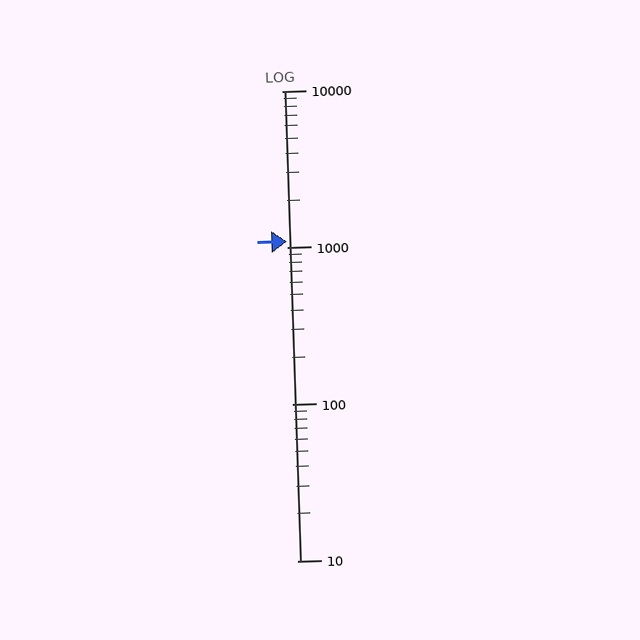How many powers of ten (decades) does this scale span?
The scale spans 3 decades, from 10 to 10000.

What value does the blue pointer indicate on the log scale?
The pointer indicates approximately 1100.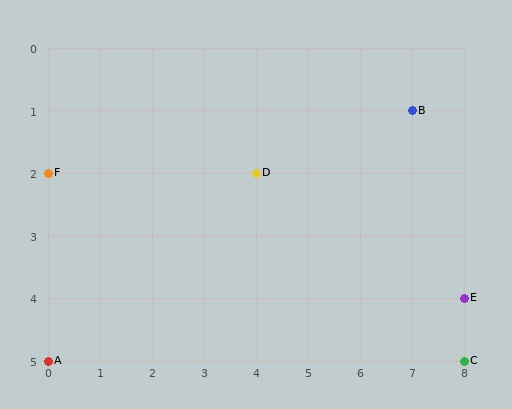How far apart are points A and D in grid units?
Points A and D are 4 columns and 3 rows apart (about 5.0 grid units diagonally).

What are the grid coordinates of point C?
Point C is at grid coordinates (8, 5).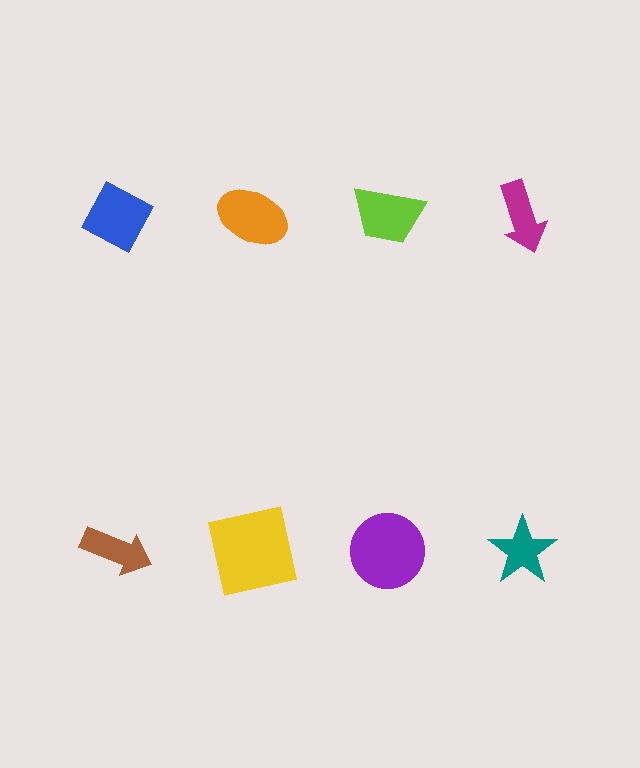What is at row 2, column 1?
A brown arrow.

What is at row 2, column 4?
A teal star.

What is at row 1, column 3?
A lime trapezoid.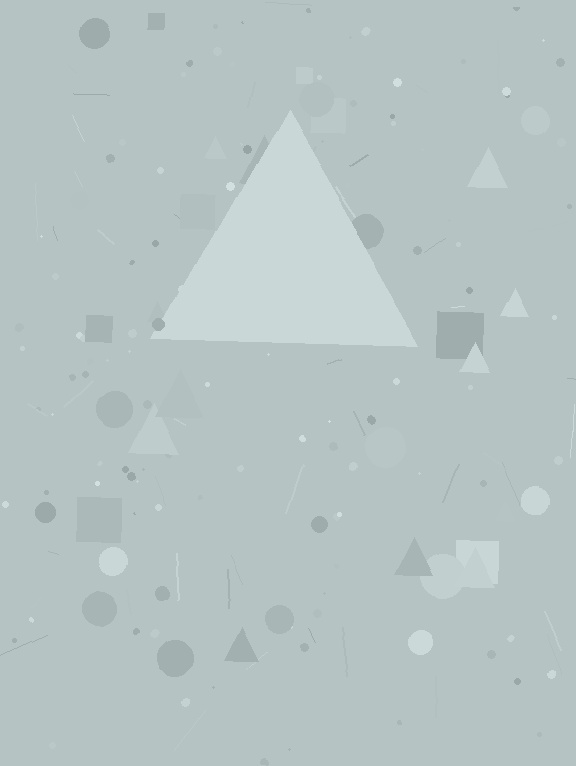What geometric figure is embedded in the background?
A triangle is embedded in the background.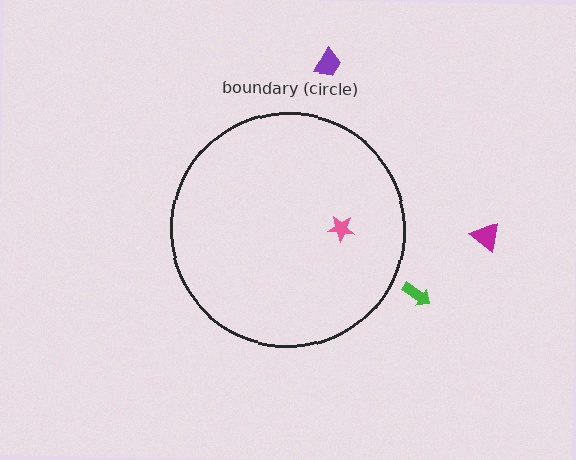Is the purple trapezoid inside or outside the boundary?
Outside.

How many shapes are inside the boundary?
1 inside, 3 outside.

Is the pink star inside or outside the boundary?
Inside.